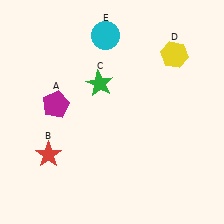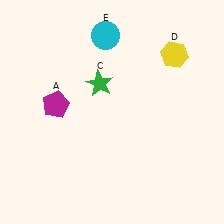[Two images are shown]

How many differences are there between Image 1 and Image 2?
There is 1 difference between the two images.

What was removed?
The red star (B) was removed in Image 2.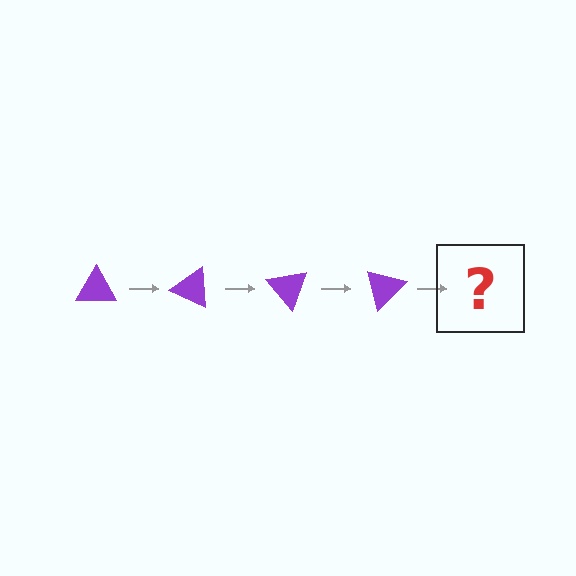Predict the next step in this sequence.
The next step is a purple triangle rotated 100 degrees.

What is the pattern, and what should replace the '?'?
The pattern is that the triangle rotates 25 degrees each step. The '?' should be a purple triangle rotated 100 degrees.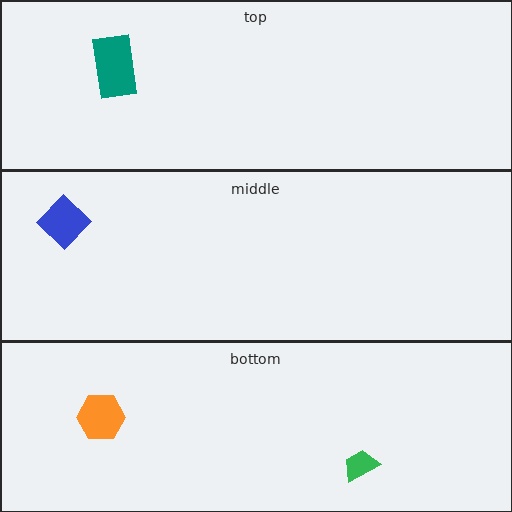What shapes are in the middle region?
The blue diamond.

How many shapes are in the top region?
1.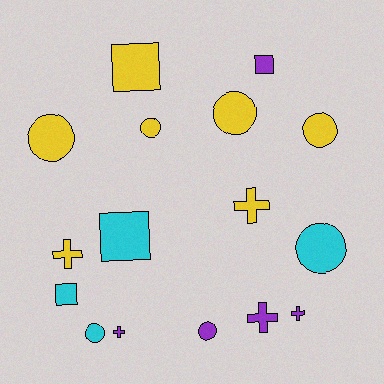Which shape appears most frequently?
Circle, with 7 objects.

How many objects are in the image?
There are 16 objects.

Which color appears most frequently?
Yellow, with 7 objects.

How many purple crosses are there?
There are 3 purple crosses.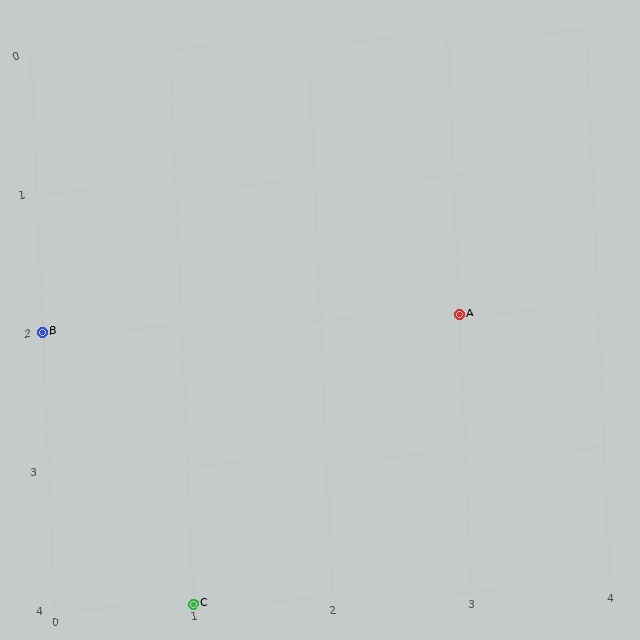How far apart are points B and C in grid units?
Points B and C are 1 column and 2 rows apart (about 2.2 grid units diagonally).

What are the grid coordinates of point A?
Point A is at grid coordinates (3, 2).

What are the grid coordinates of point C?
Point C is at grid coordinates (1, 4).